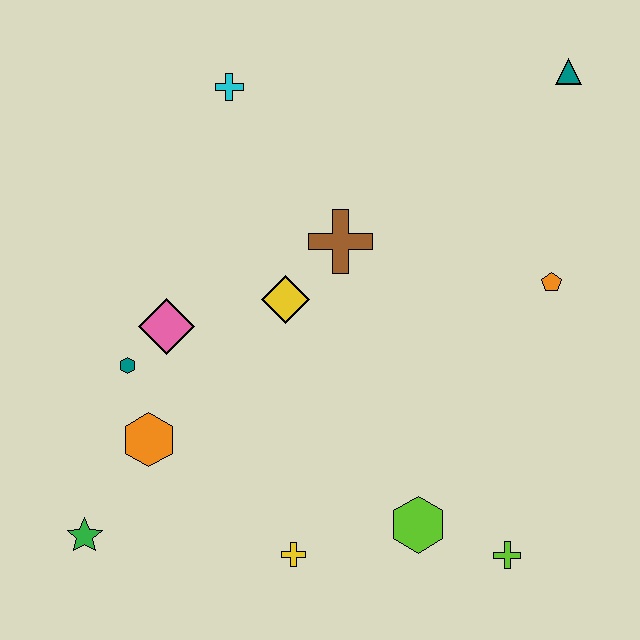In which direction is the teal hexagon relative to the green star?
The teal hexagon is above the green star.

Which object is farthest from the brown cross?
The green star is farthest from the brown cross.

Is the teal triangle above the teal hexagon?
Yes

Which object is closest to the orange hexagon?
The teal hexagon is closest to the orange hexagon.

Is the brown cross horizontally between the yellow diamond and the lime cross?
Yes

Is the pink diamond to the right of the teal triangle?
No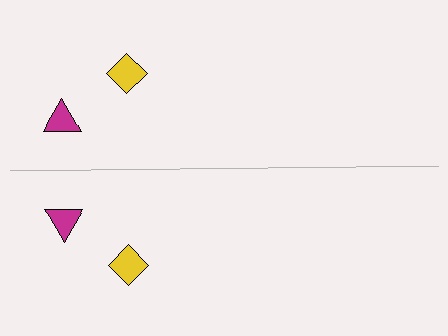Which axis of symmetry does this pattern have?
The pattern has a horizontal axis of symmetry running through the center of the image.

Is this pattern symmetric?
Yes, this pattern has bilateral (reflection) symmetry.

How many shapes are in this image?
There are 4 shapes in this image.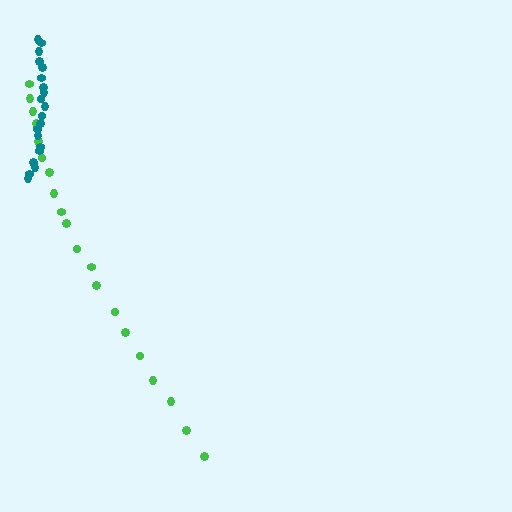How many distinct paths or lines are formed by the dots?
There are 2 distinct paths.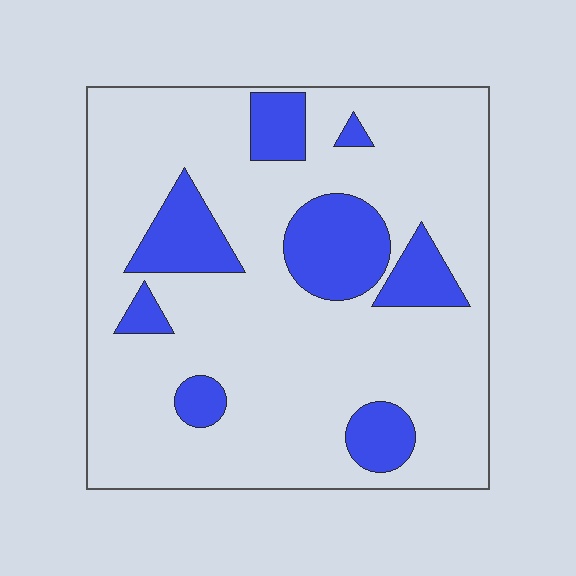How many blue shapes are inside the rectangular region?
8.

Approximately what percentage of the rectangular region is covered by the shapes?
Approximately 20%.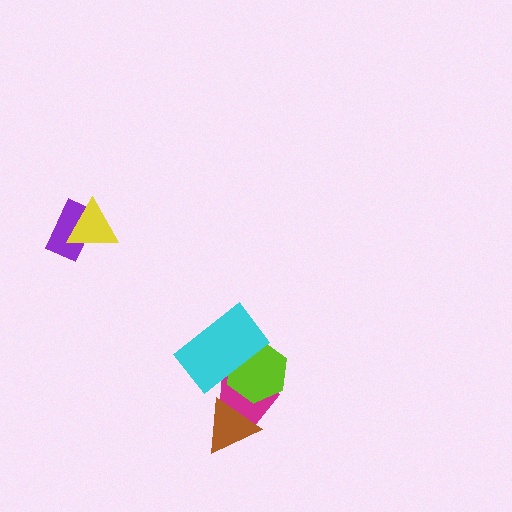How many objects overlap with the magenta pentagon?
3 objects overlap with the magenta pentagon.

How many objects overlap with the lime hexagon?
2 objects overlap with the lime hexagon.